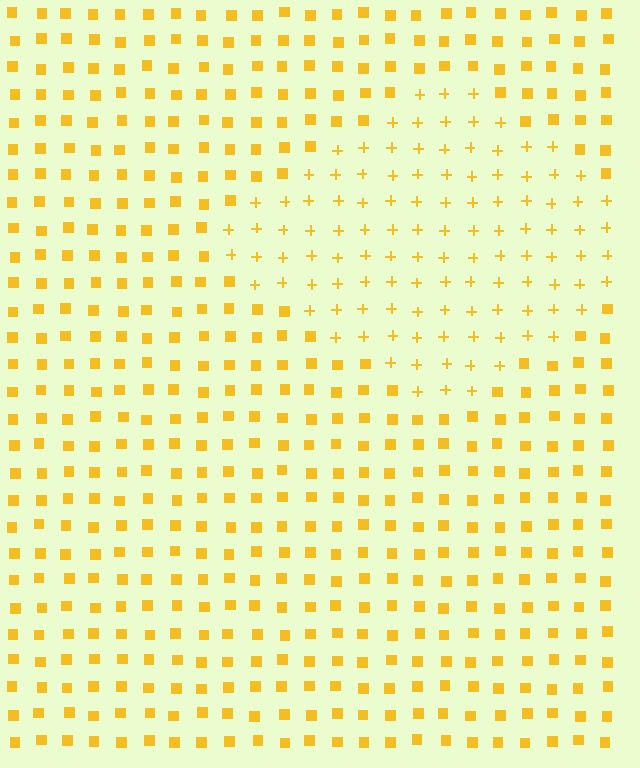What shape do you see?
I see a diamond.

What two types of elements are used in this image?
The image uses plus signs inside the diamond region and squares outside it.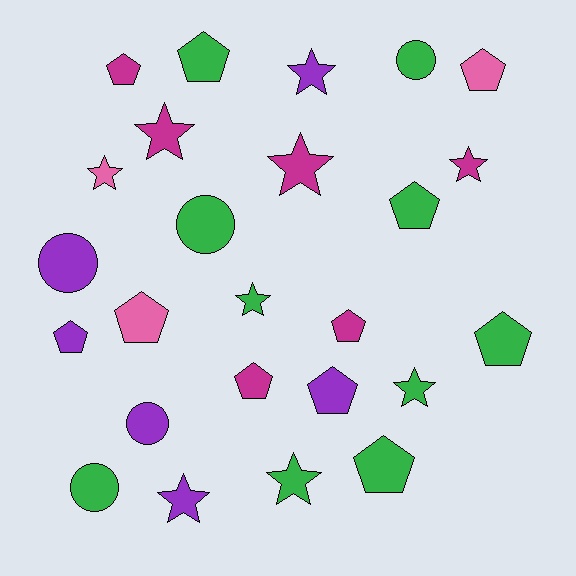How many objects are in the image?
There are 25 objects.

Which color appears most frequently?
Green, with 10 objects.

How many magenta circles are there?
There are no magenta circles.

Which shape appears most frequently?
Pentagon, with 11 objects.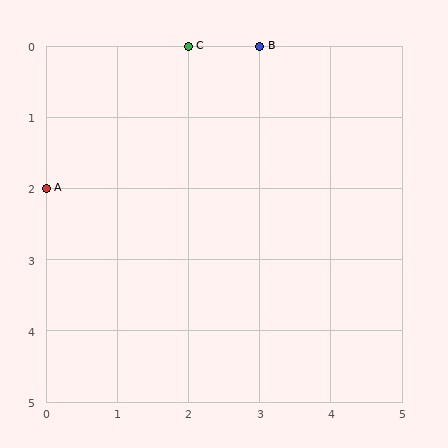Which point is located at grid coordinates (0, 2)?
Point A is at (0, 2).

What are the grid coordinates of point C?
Point C is at grid coordinates (2, 0).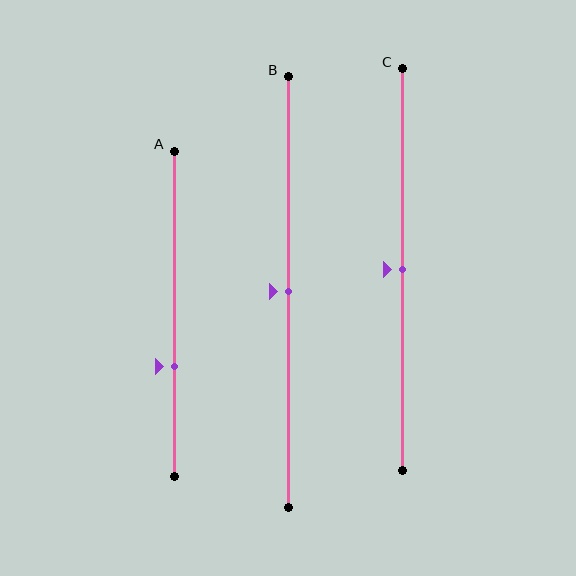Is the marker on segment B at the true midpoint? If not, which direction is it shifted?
Yes, the marker on segment B is at the true midpoint.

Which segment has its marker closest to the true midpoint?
Segment B has its marker closest to the true midpoint.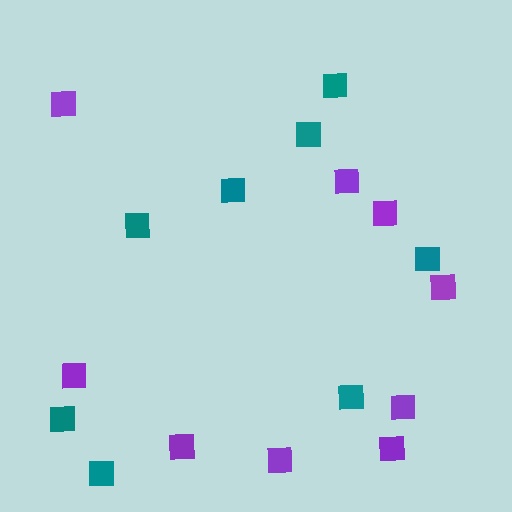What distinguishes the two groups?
There are 2 groups: one group of purple squares (9) and one group of teal squares (8).